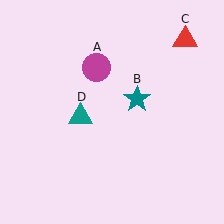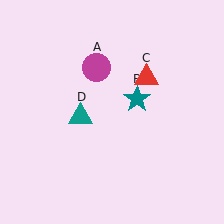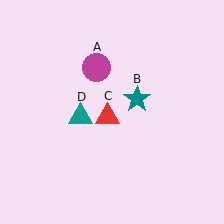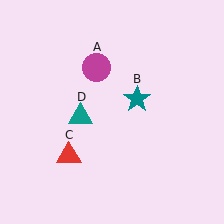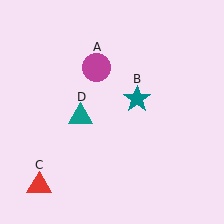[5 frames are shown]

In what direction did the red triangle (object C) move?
The red triangle (object C) moved down and to the left.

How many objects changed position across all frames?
1 object changed position: red triangle (object C).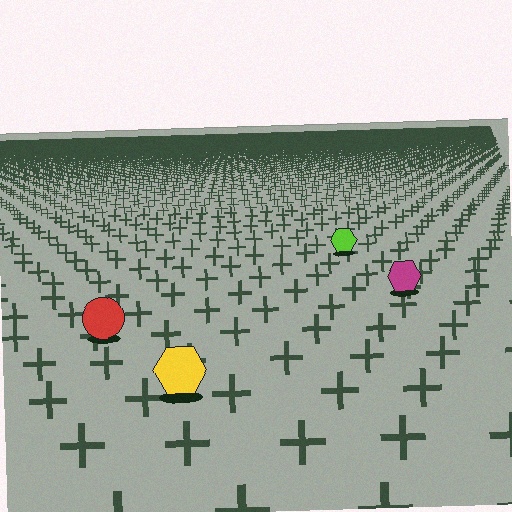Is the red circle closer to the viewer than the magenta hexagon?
Yes. The red circle is closer — you can tell from the texture gradient: the ground texture is coarser near it.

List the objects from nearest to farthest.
From nearest to farthest: the yellow hexagon, the red circle, the magenta hexagon, the lime hexagon.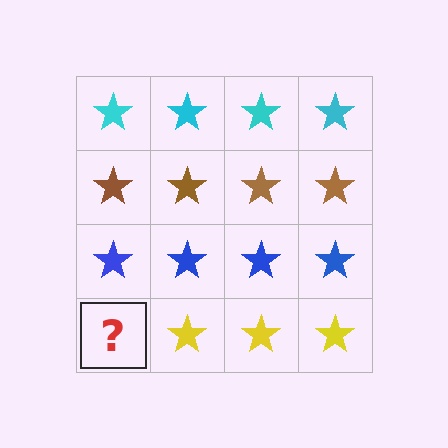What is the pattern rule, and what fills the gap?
The rule is that each row has a consistent color. The gap should be filled with a yellow star.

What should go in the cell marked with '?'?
The missing cell should contain a yellow star.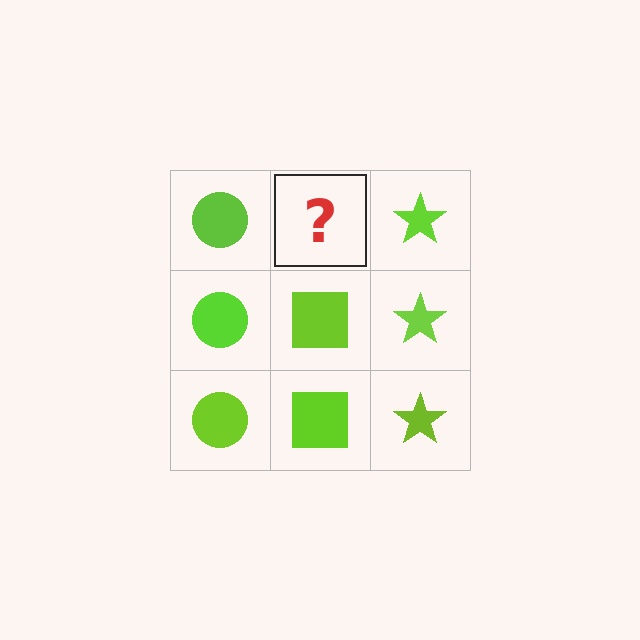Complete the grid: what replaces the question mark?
The question mark should be replaced with a lime square.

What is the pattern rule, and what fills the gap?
The rule is that each column has a consistent shape. The gap should be filled with a lime square.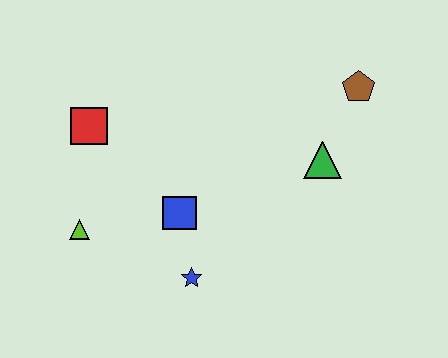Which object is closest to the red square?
The lime triangle is closest to the red square.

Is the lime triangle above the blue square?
No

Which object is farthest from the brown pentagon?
The lime triangle is farthest from the brown pentagon.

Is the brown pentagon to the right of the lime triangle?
Yes